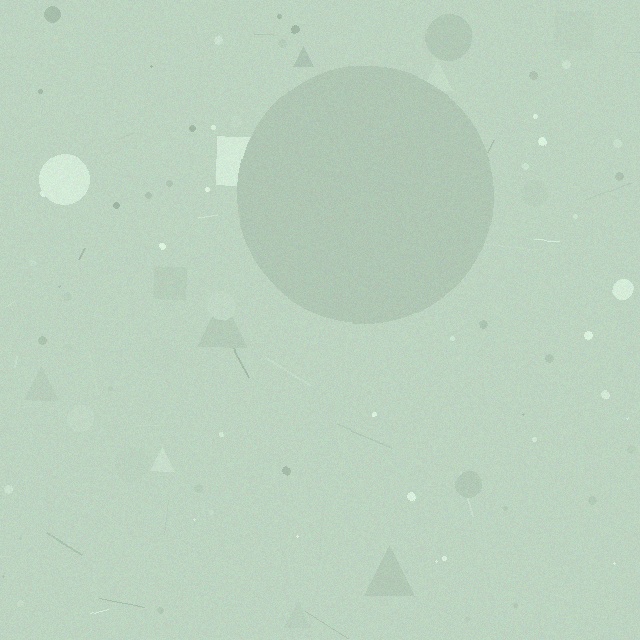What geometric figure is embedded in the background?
A circle is embedded in the background.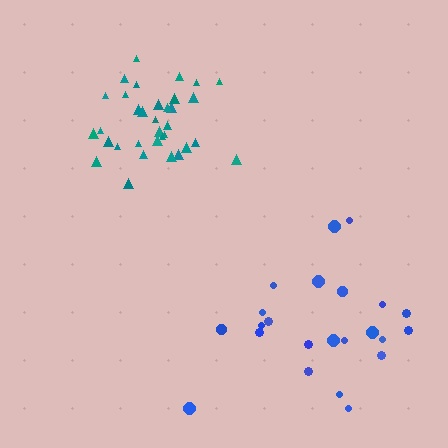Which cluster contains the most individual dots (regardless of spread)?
Teal (34).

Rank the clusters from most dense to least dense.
teal, blue.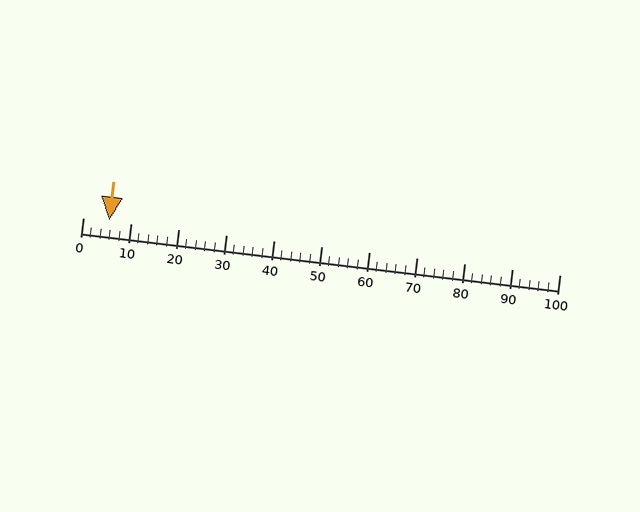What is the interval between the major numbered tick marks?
The major tick marks are spaced 10 units apart.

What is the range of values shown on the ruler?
The ruler shows values from 0 to 100.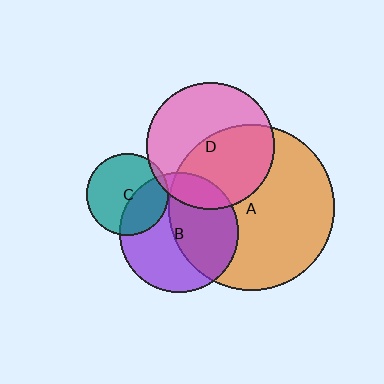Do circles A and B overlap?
Yes.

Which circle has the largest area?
Circle A (orange).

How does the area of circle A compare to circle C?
Approximately 4.0 times.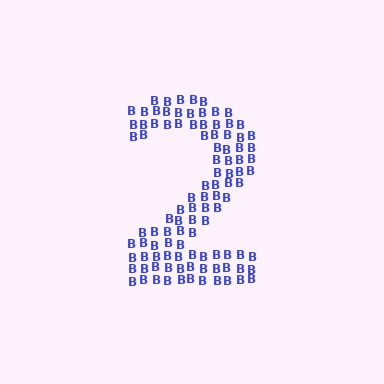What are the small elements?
The small elements are letter B's.